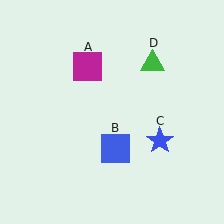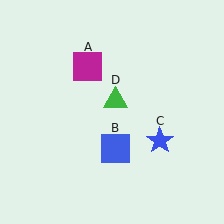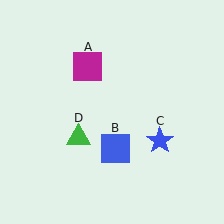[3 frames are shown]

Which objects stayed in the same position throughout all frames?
Magenta square (object A) and blue square (object B) and blue star (object C) remained stationary.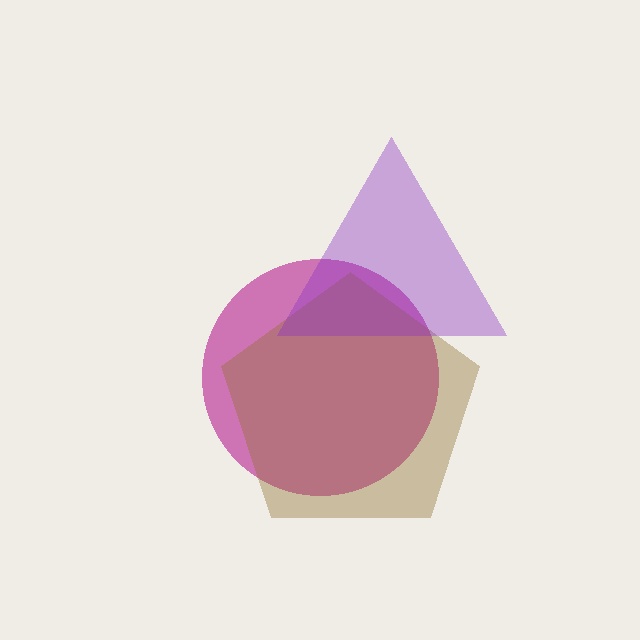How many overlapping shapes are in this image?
There are 3 overlapping shapes in the image.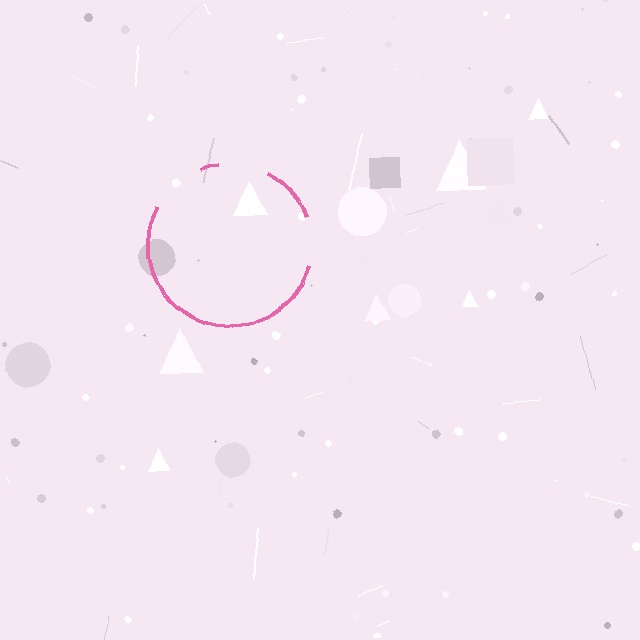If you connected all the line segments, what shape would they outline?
They would outline a circle.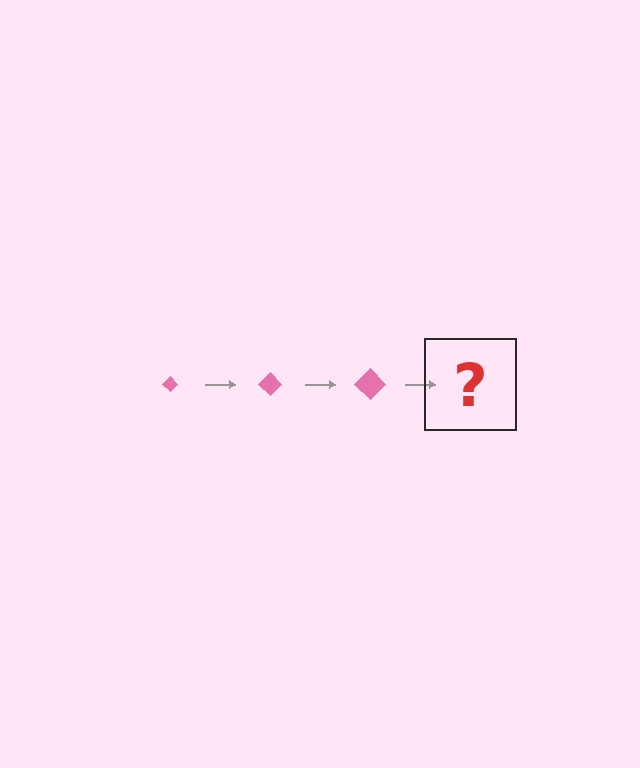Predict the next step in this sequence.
The next step is a pink diamond, larger than the previous one.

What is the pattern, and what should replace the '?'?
The pattern is that the diamond gets progressively larger each step. The '?' should be a pink diamond, larger than the previous one.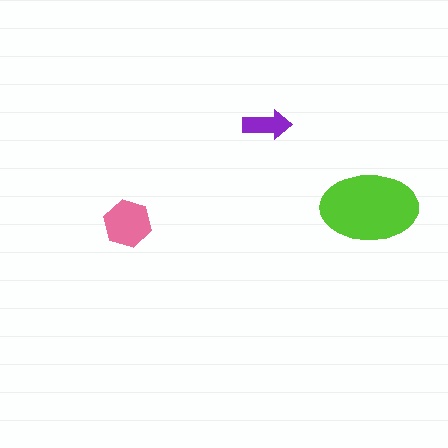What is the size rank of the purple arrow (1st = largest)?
3rd.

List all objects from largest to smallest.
The lime ellipse, the pink hexagon, the purple arrow.